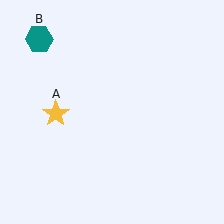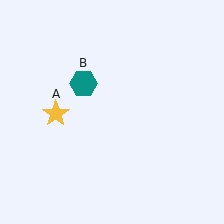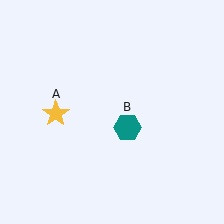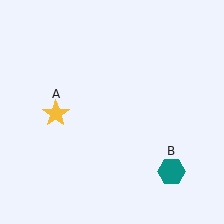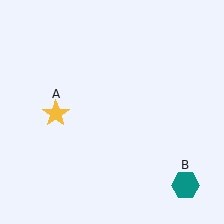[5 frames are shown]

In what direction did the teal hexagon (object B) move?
The teal hexagon (object B) moved down and to the right.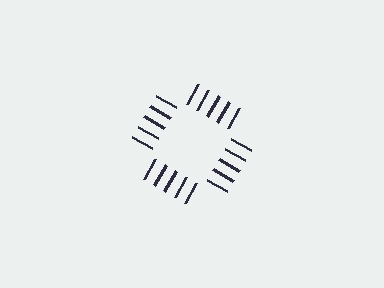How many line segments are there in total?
20 — 5 along each of the 4 edges.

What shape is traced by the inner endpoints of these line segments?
An illusory square — the line segments terminate on its edges but no continuous stroke is drawn.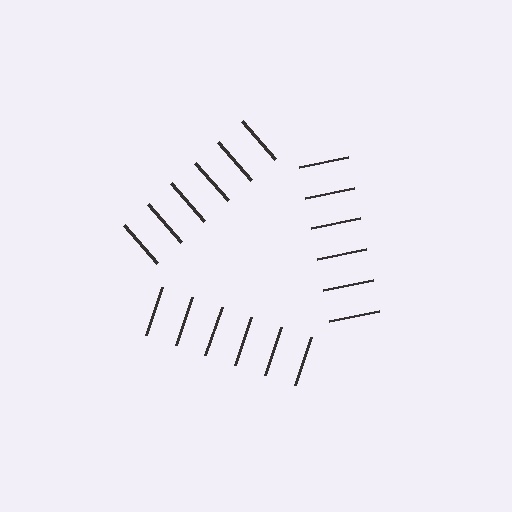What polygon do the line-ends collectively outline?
An illusory triangle — the line segments terminate on its edges but no continuous stroke is drawn.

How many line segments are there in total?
18 — 6 along each of the 3 edges.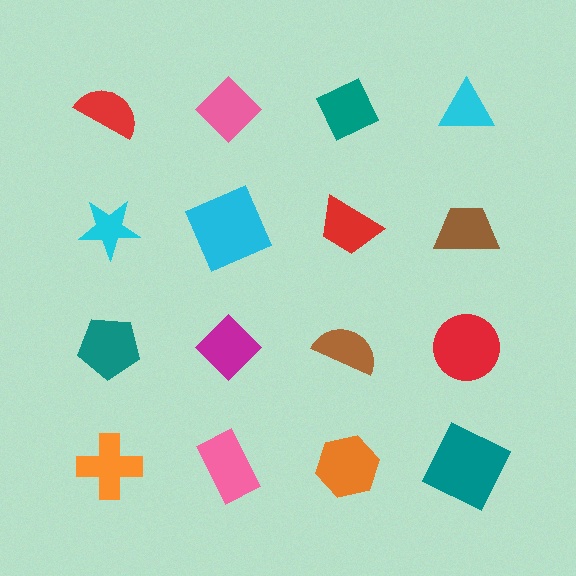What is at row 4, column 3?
An orange hexagon.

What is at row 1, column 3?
A teal diamond.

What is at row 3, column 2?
A magenta diamond.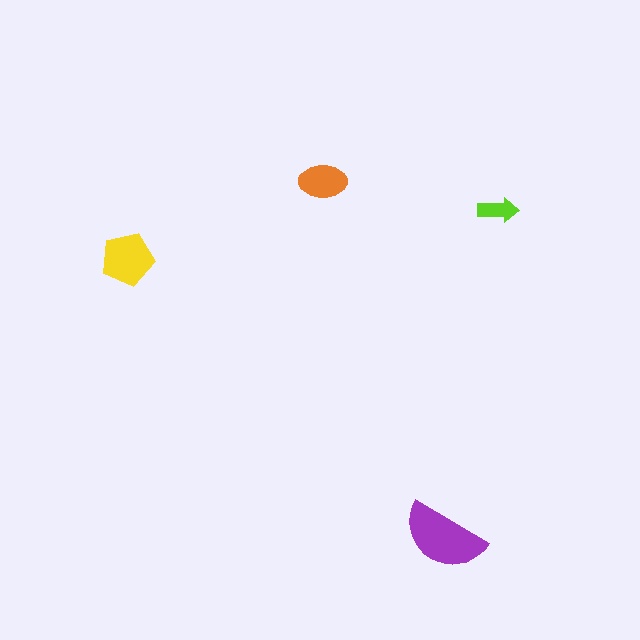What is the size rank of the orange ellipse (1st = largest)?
3rd.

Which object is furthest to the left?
The yellow pentagon is leftmost.